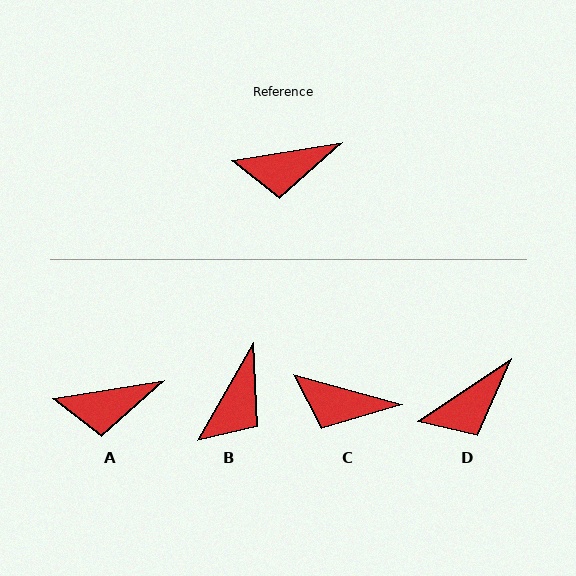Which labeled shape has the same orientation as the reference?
A.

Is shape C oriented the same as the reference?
No, it is off by about 25 degrees.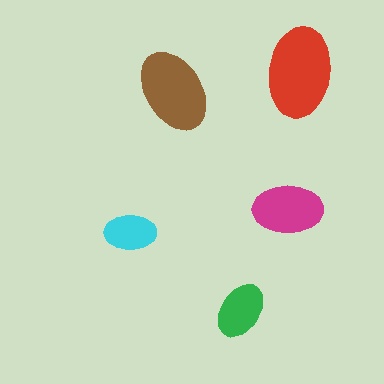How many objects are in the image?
There are 5 objects in the image.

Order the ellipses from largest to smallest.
the red one, the brown one, the magenta one, the green one, the cyan one.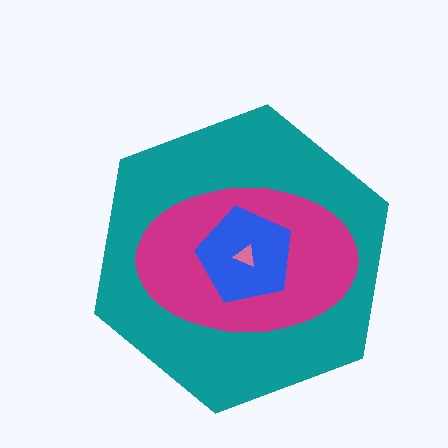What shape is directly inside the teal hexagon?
The magenta ellipse.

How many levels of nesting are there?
4.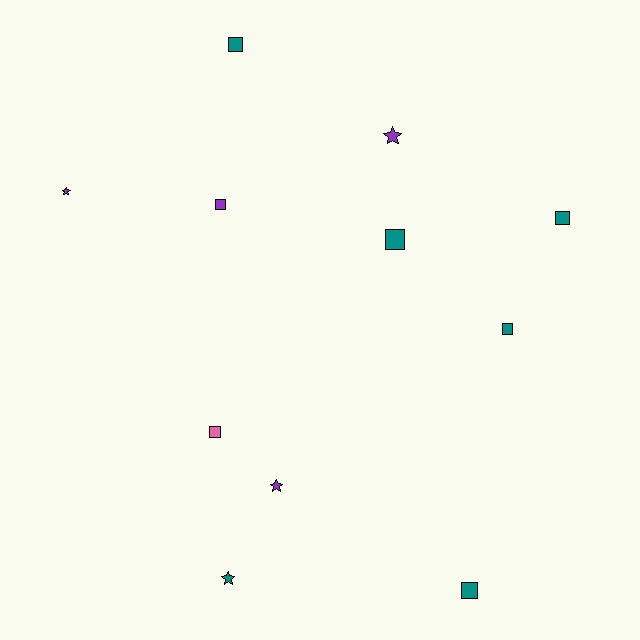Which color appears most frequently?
Teal, with 6 objects.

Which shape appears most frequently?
Square, with 7 objects.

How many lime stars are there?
There are no lime stars.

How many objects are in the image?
There are 11 objects.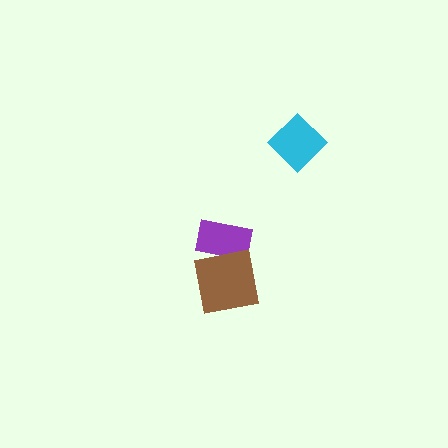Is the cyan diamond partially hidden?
No, no other shape covers it.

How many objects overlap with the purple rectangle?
1 object overlaps with the purple rectangle.